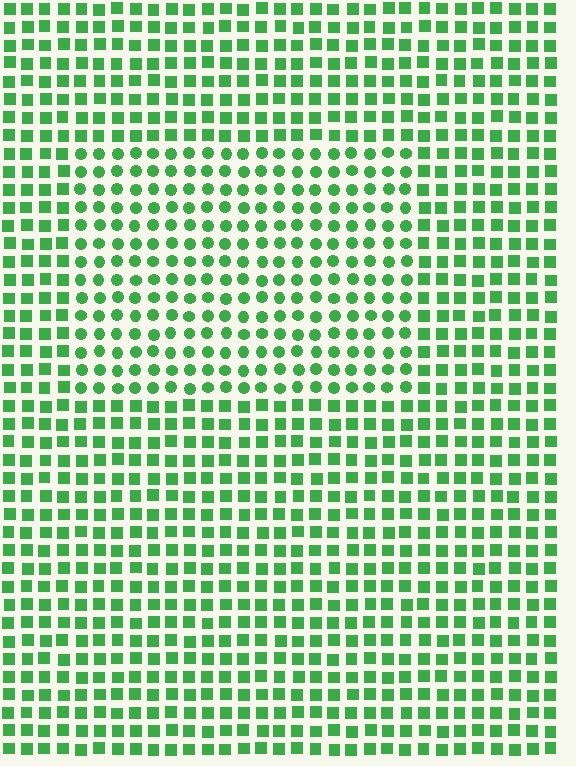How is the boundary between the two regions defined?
The boundary is defined by a change in element shape: circles inside vs. squares outside. All elements share the same color and spacing.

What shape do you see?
I see a rectangle.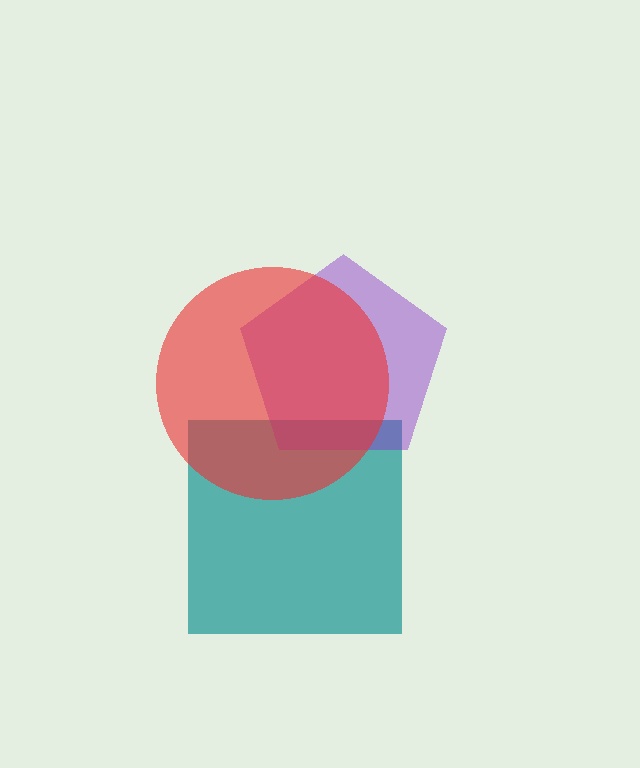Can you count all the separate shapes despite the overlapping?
Yes, there are 3 separate shapes.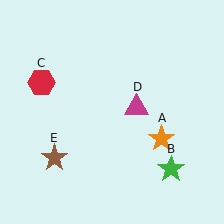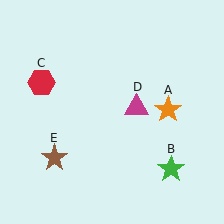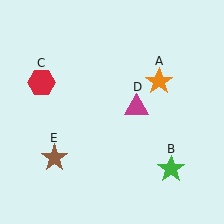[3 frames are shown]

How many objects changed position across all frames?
1 object changed position: orange star (object A).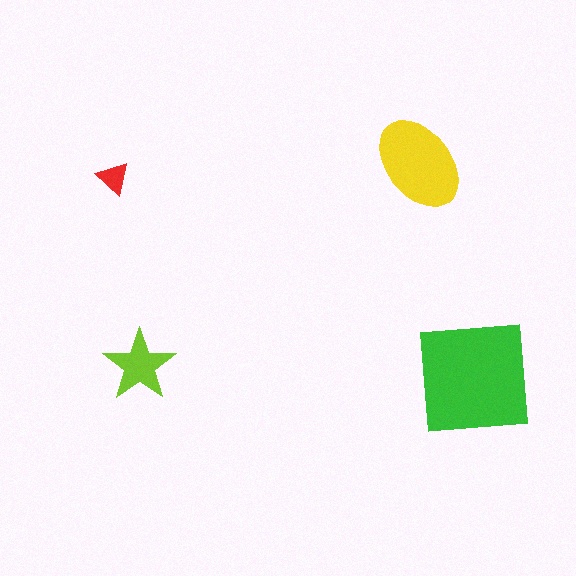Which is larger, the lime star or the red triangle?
The lime star.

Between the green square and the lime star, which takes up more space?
The green square.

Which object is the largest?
The green square.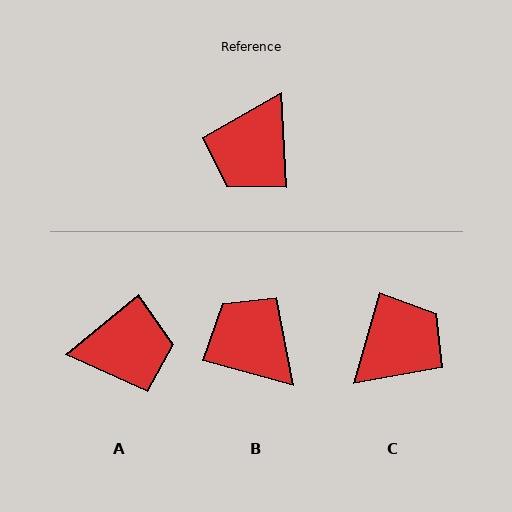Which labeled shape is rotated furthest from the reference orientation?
C, about 161 degrees away.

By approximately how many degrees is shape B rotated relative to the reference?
Approximately 109 degrees clockwise.